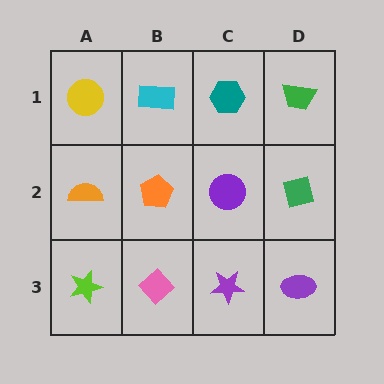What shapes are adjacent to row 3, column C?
A purple circle (row 2, column C), a pink diamond (row 3, column B), a purple ellipse (row 3, column D).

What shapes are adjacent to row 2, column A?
A yellow circle (row 1, column A), a lime star (row 3, column A), an orange pentagon (row 2, column B).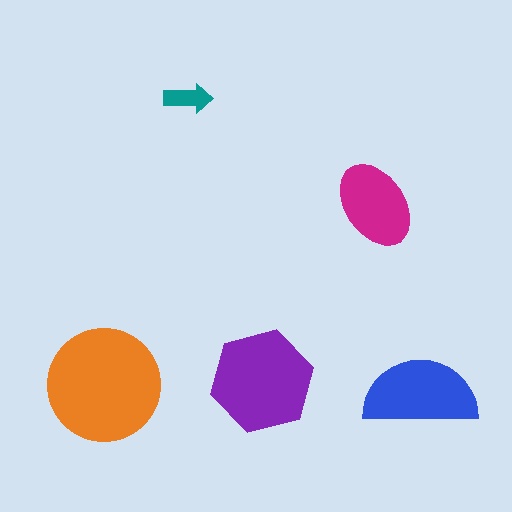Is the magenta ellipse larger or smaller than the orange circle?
Smaller.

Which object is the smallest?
The teal arrow.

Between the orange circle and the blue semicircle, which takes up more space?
The orange circle.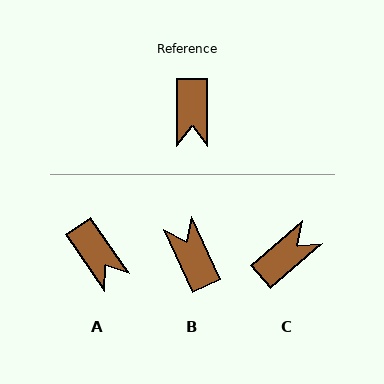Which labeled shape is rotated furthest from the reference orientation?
B, about 156 degrees away.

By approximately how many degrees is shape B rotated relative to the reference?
Approximately 156 degrees clockwise.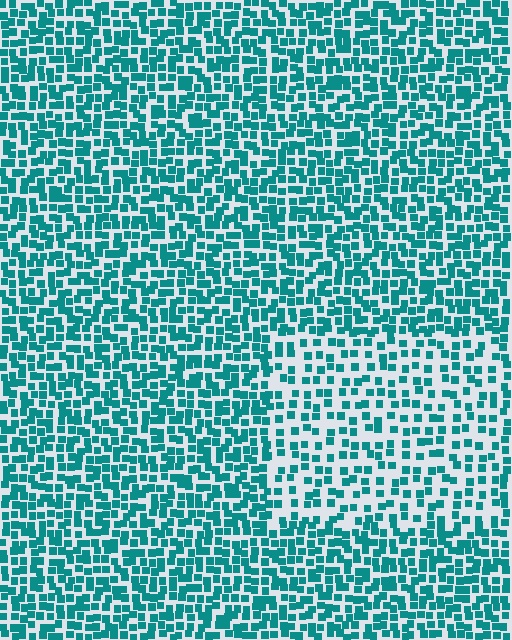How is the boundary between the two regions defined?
The boundary is defined by a change in element density (approximately 1.8x ratio). All elements are the same color, size, and shape.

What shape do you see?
I see a rectangle.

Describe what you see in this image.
The image contains small teal elements arranged at two different densities. A rectangle-shaped region is visible where the elements are less densely packed than the surrounding area.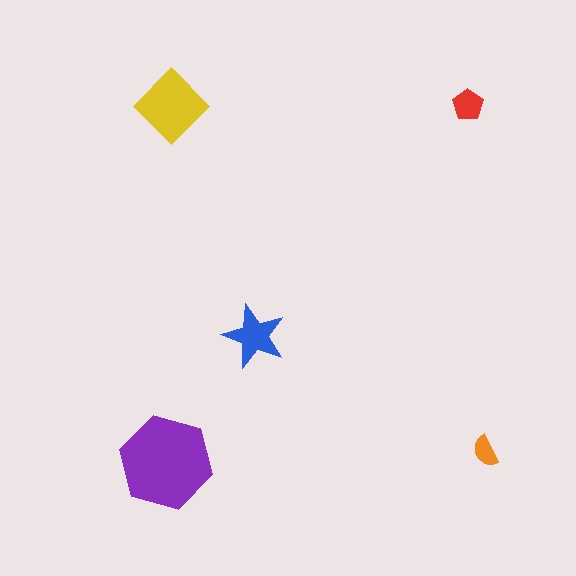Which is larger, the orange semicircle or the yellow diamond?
The yellow diamond.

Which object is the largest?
The purple hexagon.